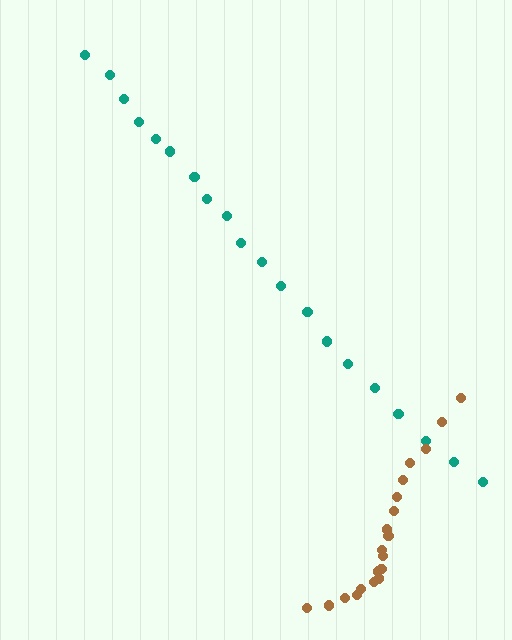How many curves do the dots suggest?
There are 2 distinct paths.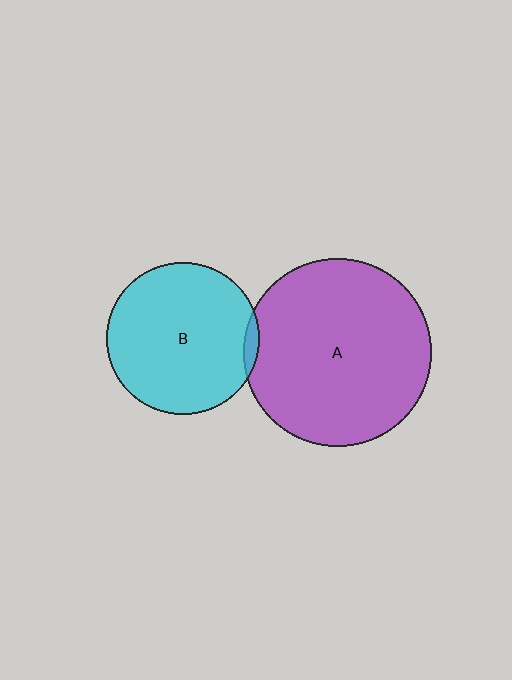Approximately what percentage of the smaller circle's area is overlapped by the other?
Approximately 5%.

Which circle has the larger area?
Circle A (purple).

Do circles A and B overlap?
Yes.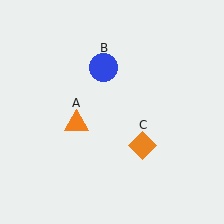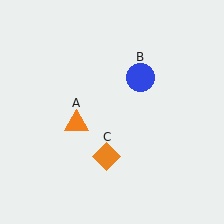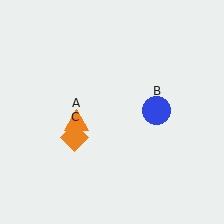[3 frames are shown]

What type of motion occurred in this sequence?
The blue circle (object B), orange diamond (object C) rotated clockwise around the center of the scene.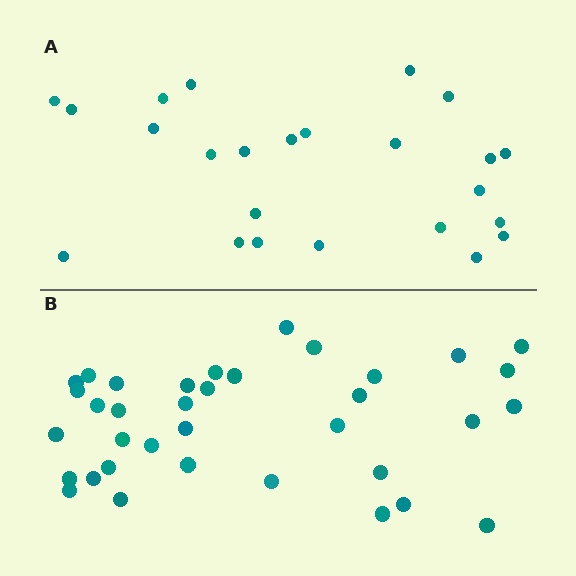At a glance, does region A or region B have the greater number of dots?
Region B (the bottom region) has more dots.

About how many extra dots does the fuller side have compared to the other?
Region B has roughly 12 or so more dots than region A.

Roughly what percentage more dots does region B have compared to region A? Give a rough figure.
About 50% more.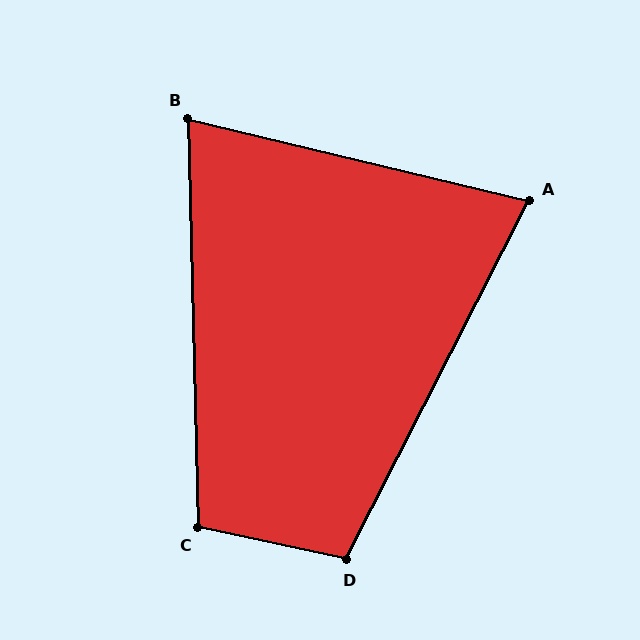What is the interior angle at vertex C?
Approximately 104 degrees (obtuse).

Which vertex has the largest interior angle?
D, at approximately 105 degrees.